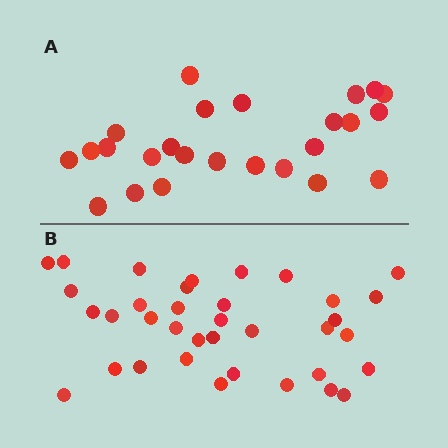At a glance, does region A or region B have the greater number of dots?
Region B (the bottom region) has more dots.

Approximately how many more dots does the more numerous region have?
Region B has roughly 12 or so more dots than region A.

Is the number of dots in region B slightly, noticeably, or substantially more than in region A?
Region B has noticeably more, but not dramatically so. The ratio is roughly 1.4 to 1.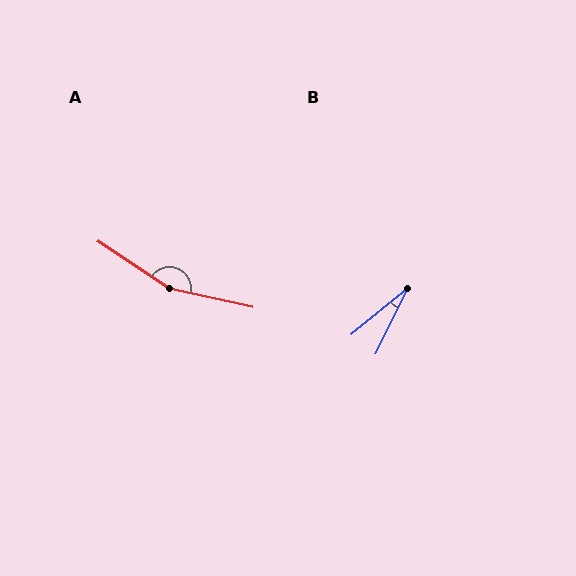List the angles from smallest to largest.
B (23°), A (158°).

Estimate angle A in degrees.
Approximately 158 degrees.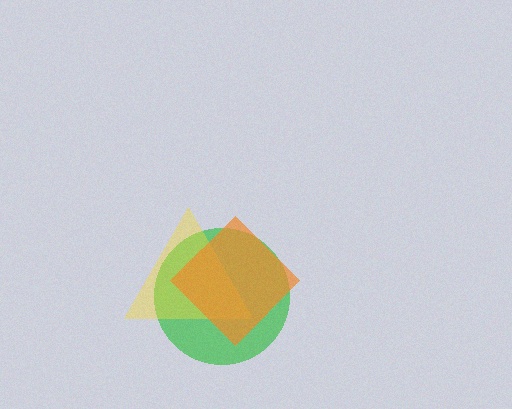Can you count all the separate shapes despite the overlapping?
Yes, there are 3 separate shapes.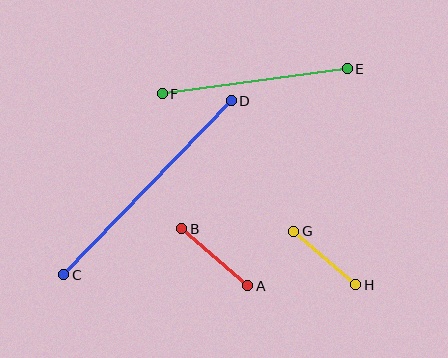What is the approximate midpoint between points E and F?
The midpoint is at approximately (255, 81) pixels.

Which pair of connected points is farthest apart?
Points C and D are farthest apart.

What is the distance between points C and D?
The distance is approximately 241 pixels.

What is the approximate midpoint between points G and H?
The midpoint is at approximately (325, 258) pixels.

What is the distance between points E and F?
The distance is approximately 187 pixels.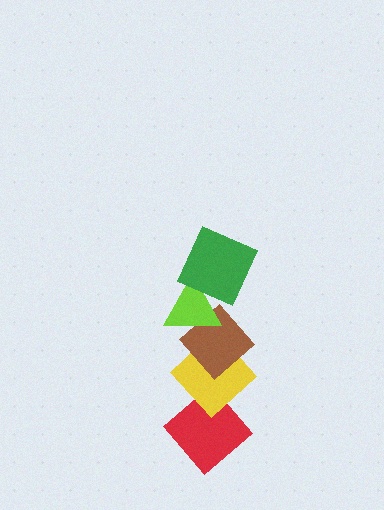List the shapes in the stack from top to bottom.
From top to bottom: the green square, the lime triangle, the brown diamond, the yellow diamond, the red diamond.